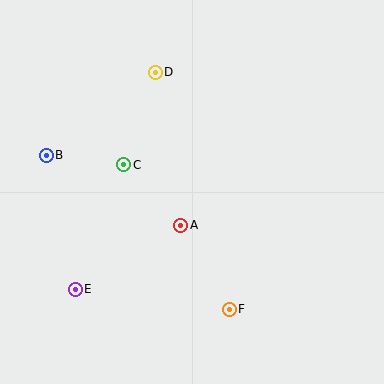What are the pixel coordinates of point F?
Point F is at (229, 309).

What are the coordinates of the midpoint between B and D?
The midpoint between B and D is at (101, 114).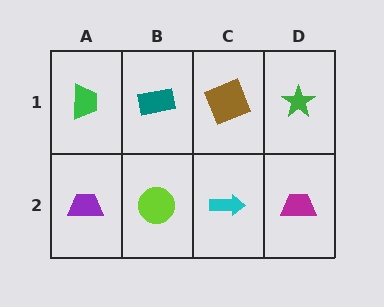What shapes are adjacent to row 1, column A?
A purple trapezoid (row 2, column A), a teal rectangle (row 1, column B).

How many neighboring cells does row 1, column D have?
2.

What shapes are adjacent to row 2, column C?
A brown square (row 1, column C), a lime circle (row 2, column B), a magenta trapezoid (row 2, column D).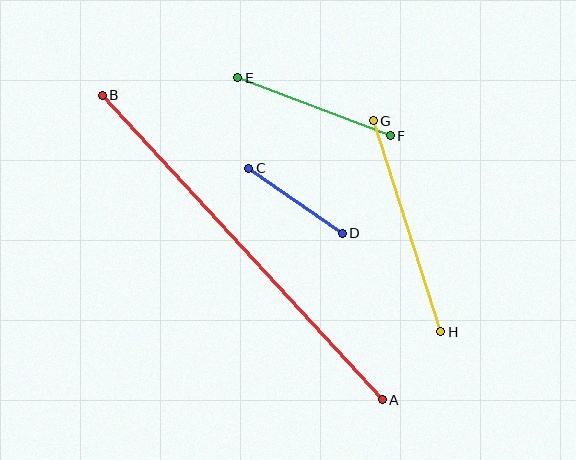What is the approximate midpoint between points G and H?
The midpoint is at approximately (407, 226) pixels.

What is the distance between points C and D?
The distance is approximately 114 pixels.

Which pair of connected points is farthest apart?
Points A and B are farthest apart.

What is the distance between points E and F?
The distance is approximately 163 pixels.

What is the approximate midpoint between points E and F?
The midpoint is at approximately (314, 107) pixels.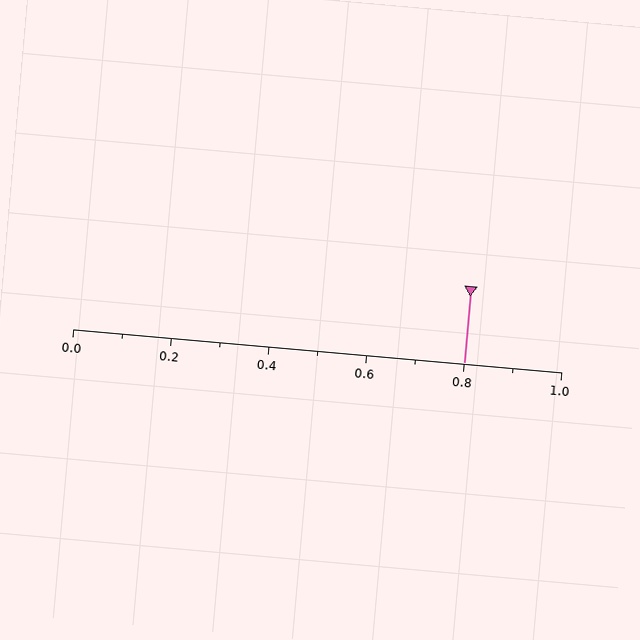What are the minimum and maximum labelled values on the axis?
The axis runs from 0.0 to 1.0.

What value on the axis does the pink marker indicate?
The marker indicates approximately 0.8.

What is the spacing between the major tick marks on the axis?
The major ticks are spaced 0.2 apart.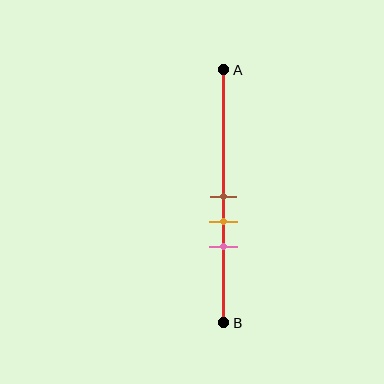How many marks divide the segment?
There are 3 marks dividing the segment.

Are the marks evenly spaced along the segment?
Yes, the marks are approximately evenly spaced.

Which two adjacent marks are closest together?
The brown and orange marks are the closest adjacent pair.